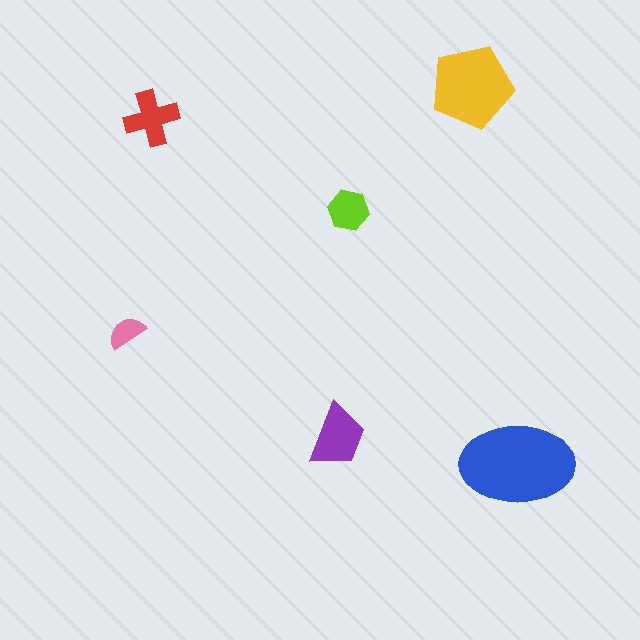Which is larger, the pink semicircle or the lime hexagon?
The lime hexagon.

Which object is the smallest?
The pink semicircle.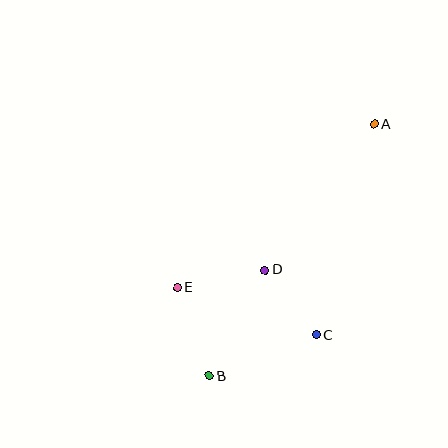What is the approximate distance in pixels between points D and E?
The distance between D and E is approximately 90 pixels.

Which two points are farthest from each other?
Points A and B are farthest from each other.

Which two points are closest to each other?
Points C and D are closest to each other.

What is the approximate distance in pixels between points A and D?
The distance between A and D is approximately 182 pixels.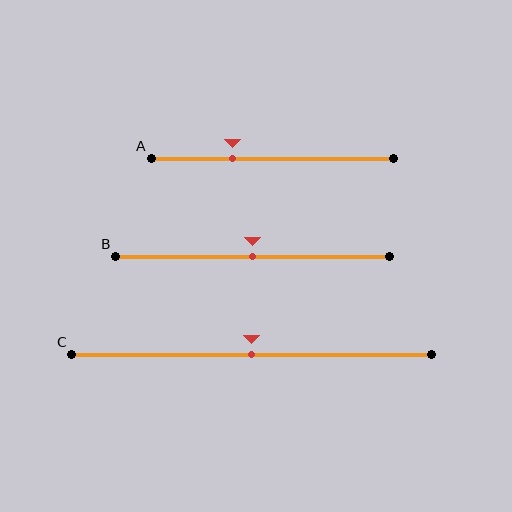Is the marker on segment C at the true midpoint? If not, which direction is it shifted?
Yes, the marker on segment C is at the true midpoint.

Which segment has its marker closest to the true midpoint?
Segment B has its marker closest to the true midpoint.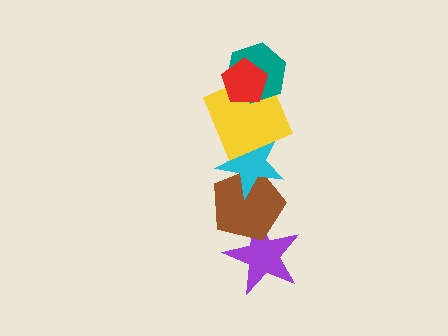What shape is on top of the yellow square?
The teal hexagon is on top of the yellow square.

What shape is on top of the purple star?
The brown pentagon is on top of the purple star.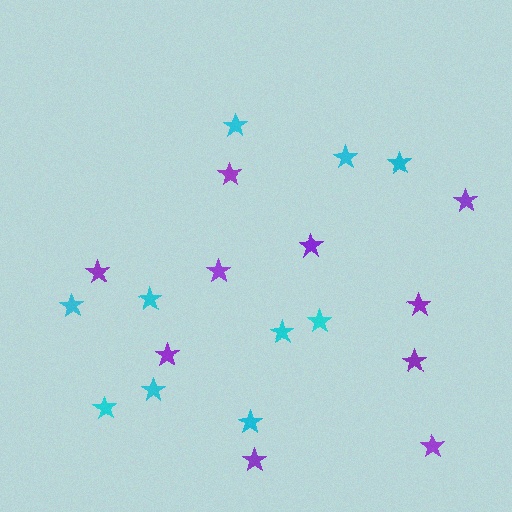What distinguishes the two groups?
There are 2 groups: one group of cyan stars (10) and one group of purple stars (10).